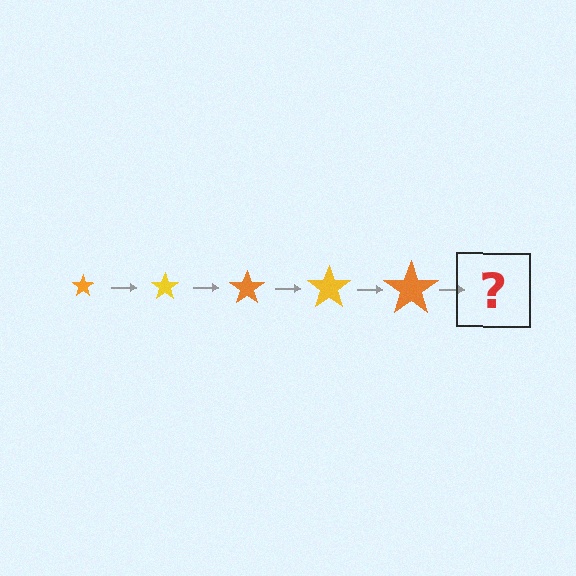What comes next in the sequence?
The next element should be a yellow star, larger than the previous one.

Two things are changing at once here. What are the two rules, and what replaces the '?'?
The two rules are that the star grows larger each step and the color cycles through orange and yellow. The '?' should be a yellow star, larger than the previous one.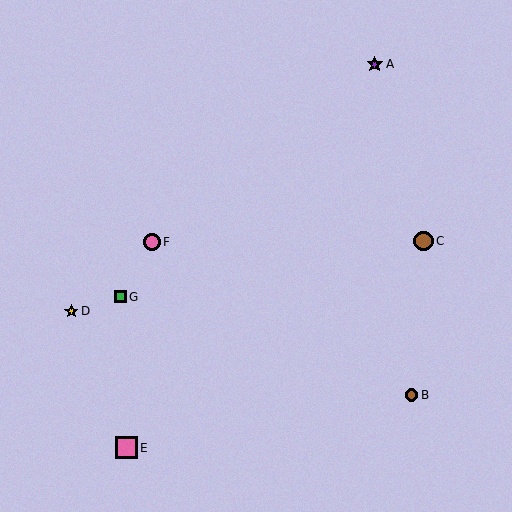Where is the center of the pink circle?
The center of the pink circle is at (152, 242).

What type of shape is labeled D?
Shape D is a yellow star.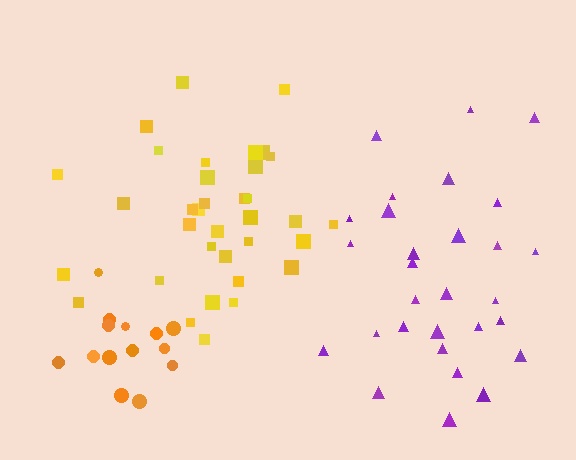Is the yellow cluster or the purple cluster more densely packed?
Yellow.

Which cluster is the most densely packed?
Orange.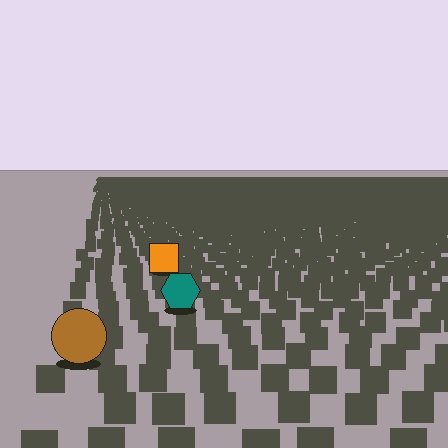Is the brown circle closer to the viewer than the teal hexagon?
Yes. The brown circle is closer — you can tell from the texture gradient: the ground texture is coarser near it.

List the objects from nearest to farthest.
From nearest to farthest: the brown circle, the teal hexagon, the orange square.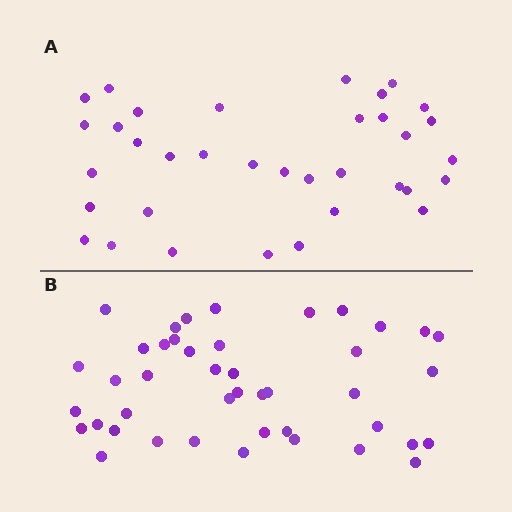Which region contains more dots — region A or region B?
Region B (the bottom region) has more dots.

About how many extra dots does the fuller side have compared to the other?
Region B has roughly 8 or so more dots than region A.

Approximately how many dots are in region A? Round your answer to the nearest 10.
About 40 dots. (The exact count is 35, which rounds to 40.)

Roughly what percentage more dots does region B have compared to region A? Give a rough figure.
About 25% more.